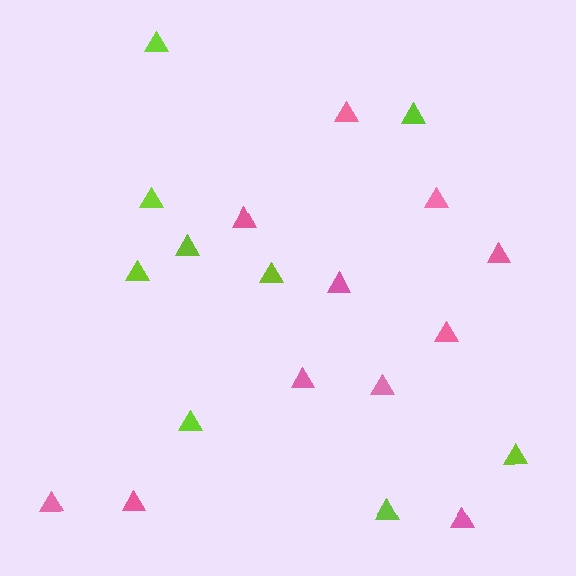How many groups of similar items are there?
There are 2 groups: one group of lime triangles (9) and one group of pink triangles (11).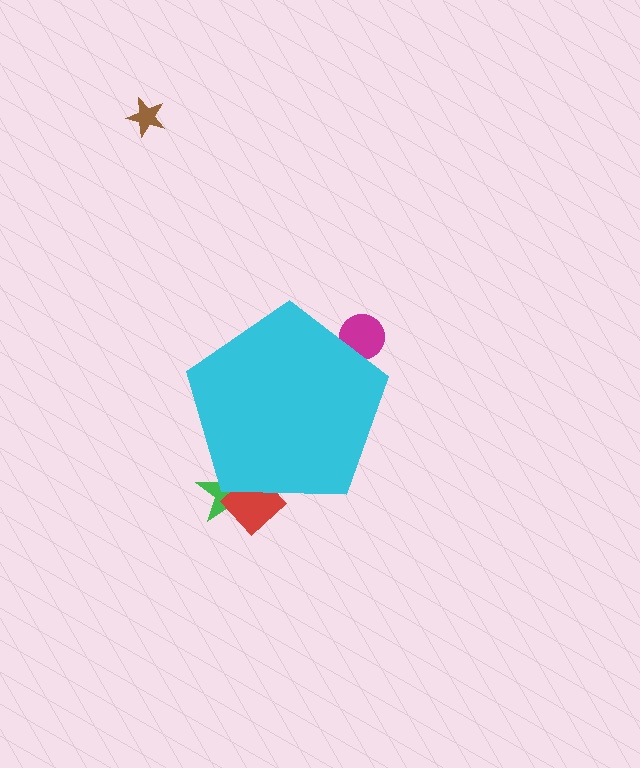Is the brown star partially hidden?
No, the brown star is fully visible.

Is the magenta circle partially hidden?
Yes, the magenta circle is partially hidden behind the cyan pentagon.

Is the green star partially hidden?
Yes, the green star is partially hidden behind the cyan pentagon.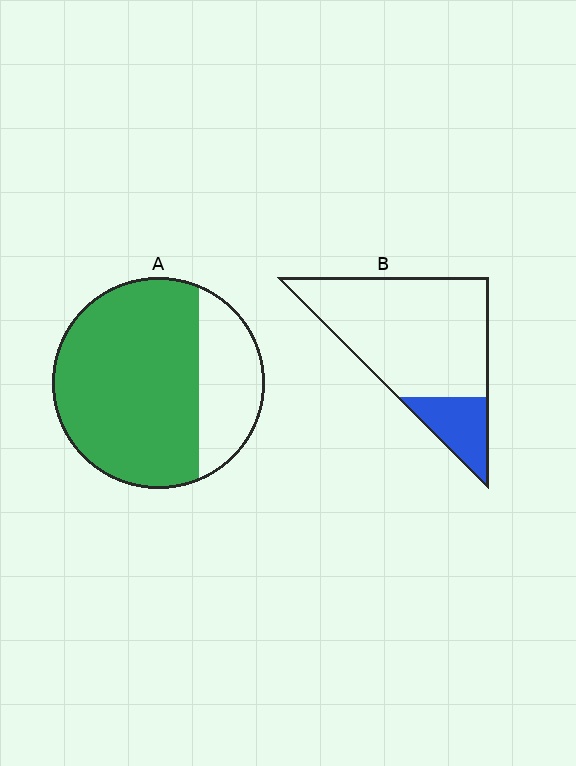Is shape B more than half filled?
No.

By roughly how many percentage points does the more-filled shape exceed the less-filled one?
By roughly 55 percentage points (A over B).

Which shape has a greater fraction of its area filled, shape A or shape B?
Shape A.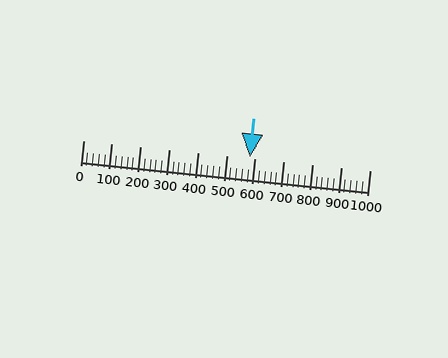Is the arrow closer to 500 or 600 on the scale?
The arrow is closer to 600.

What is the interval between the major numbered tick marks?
The major tick marks are spaced 100 units apart.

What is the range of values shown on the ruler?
The ruler shows values from 0 to 1000.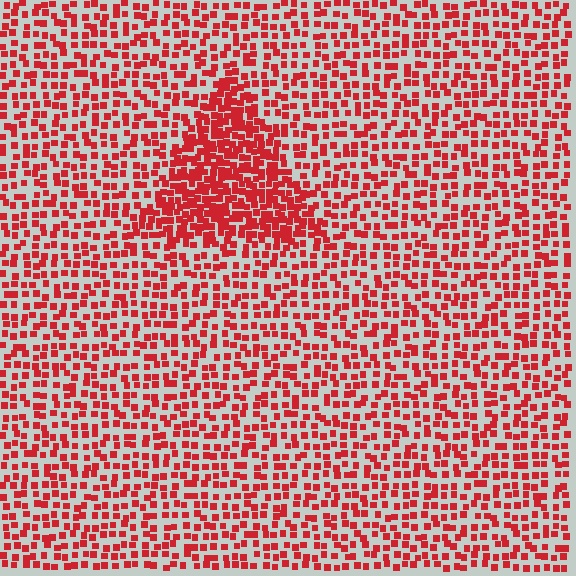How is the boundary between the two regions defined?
The boundary is defined by a change in element density (approximately 2.1x ratio). All elements are the same color, size, and shape.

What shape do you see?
I see a triangle.